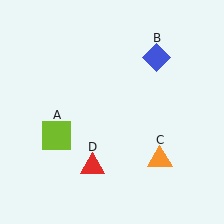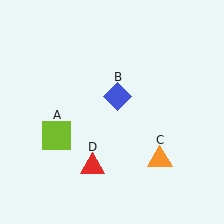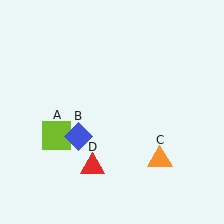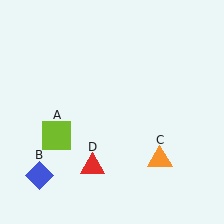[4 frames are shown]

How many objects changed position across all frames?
1 object changed position: blue diamond (object B).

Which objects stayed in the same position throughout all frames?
Lime square (object A) and orange triangle (object C) and red triangle (object D) remained stationary.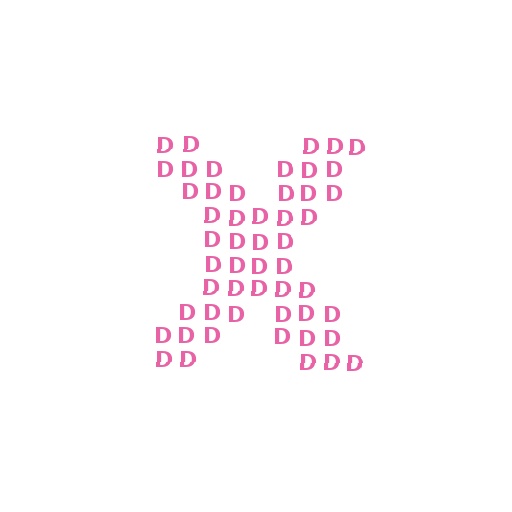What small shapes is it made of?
It is made of small letter D's.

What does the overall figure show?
The overall figure shows the letter X.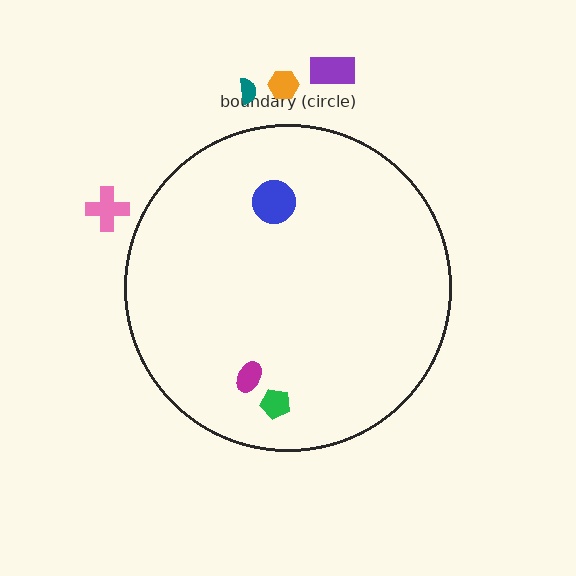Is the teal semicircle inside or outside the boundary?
Outside.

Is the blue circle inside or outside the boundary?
Inside.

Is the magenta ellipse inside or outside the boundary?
Inside.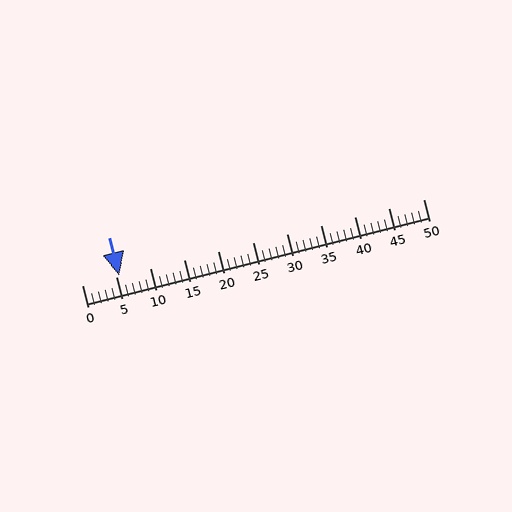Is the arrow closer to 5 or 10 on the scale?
The arrow is closer to 5.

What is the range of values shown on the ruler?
The ruler shows values from 0 to 50.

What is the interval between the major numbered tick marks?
The major tick marks are spaced 5 units apart.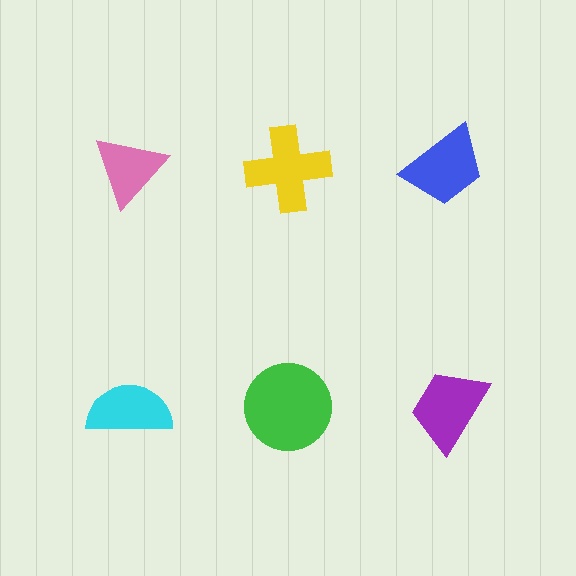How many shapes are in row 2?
3 shapes.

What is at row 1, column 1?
A pink triangle.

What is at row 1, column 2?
A yellow cross.